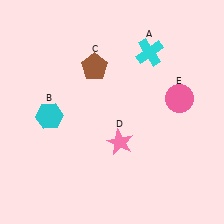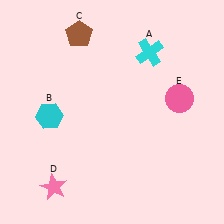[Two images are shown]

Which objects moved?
The objects that moved are: the brown pentagon (C), the pink star (D).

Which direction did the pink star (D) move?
The pink star (D) moved left.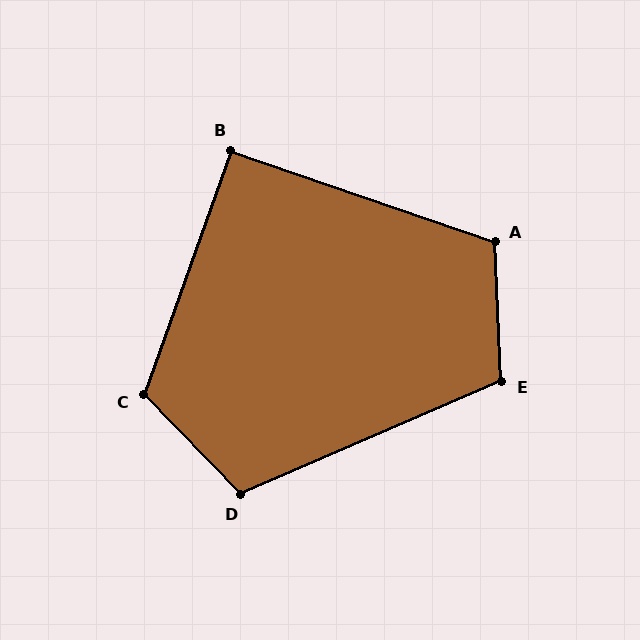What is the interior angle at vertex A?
Approximately 112 degrees (obtuse).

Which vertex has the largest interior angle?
C, at approximately 116 degrees.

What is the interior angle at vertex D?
Approximately 111 degrees (obtuse).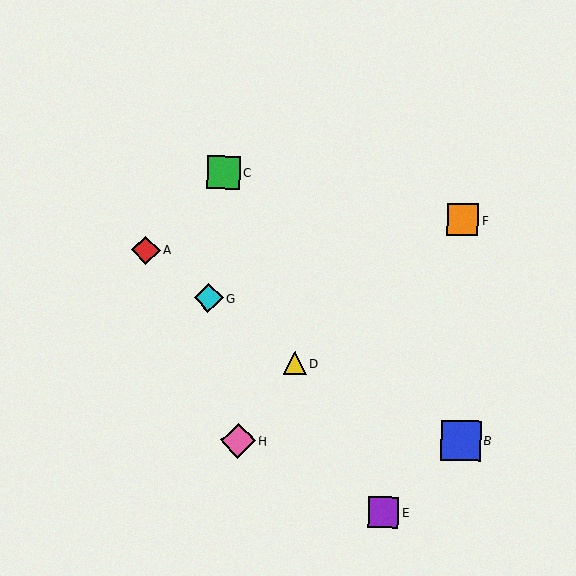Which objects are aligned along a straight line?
Objects A, D, G are aligned along a straight line.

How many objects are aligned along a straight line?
3 objects (A, D, G) are aligned along a straight line.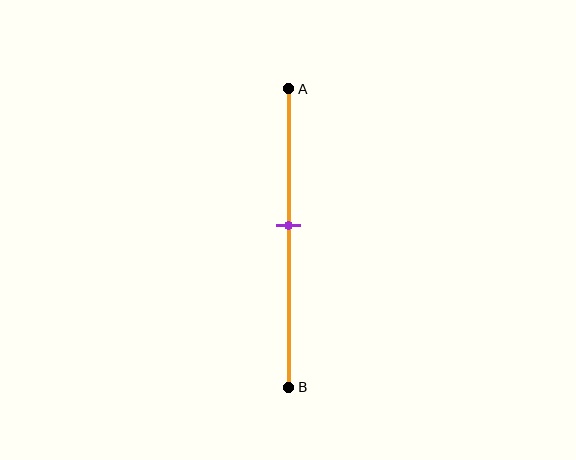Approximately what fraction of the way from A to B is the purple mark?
The purple mark is approximately 45% of the way from A to B.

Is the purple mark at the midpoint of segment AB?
No, the mark is at about 45% from A, not at the 50% midpoint.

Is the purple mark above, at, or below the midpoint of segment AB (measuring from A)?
The purple mark is above the midpoint of segment AB.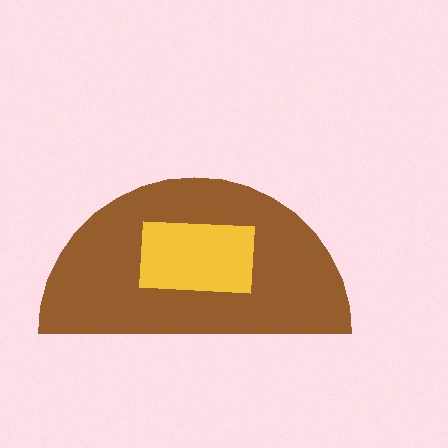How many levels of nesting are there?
2.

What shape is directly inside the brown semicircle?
The yellow rectangle.